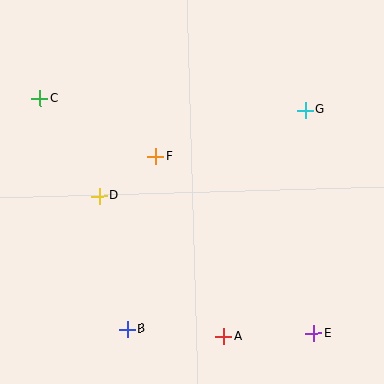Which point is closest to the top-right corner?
Point G is closest to the top-right corner.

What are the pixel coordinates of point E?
Point E is at (314, 333).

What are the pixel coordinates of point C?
Point C is at (40, 99).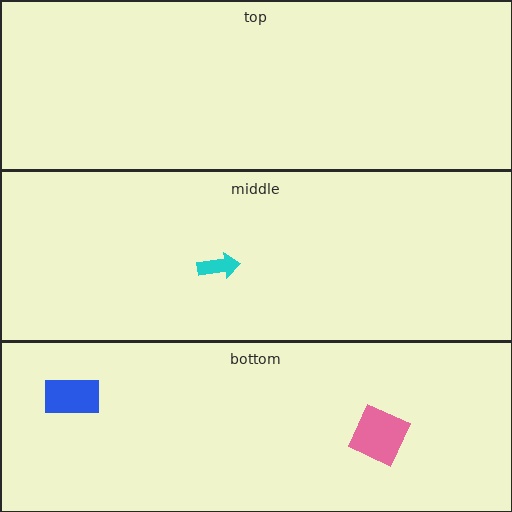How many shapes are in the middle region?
1.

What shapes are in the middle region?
The cyan arrow.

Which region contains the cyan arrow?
The middle region.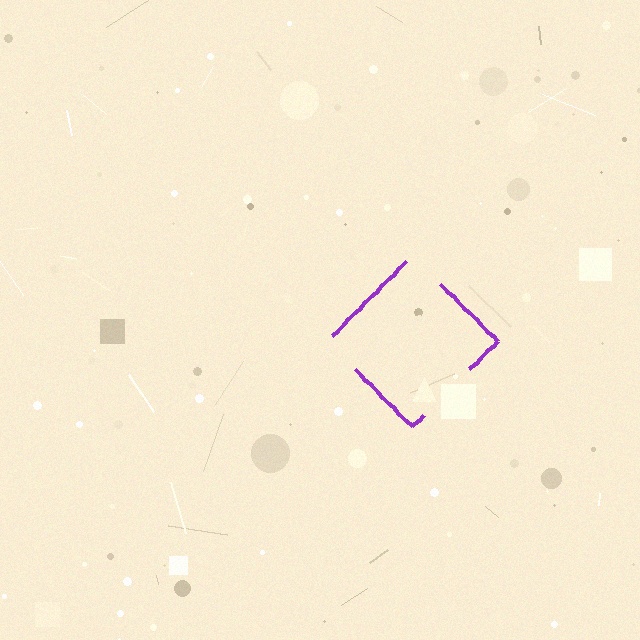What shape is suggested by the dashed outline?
The dashed outline suggests a diamond.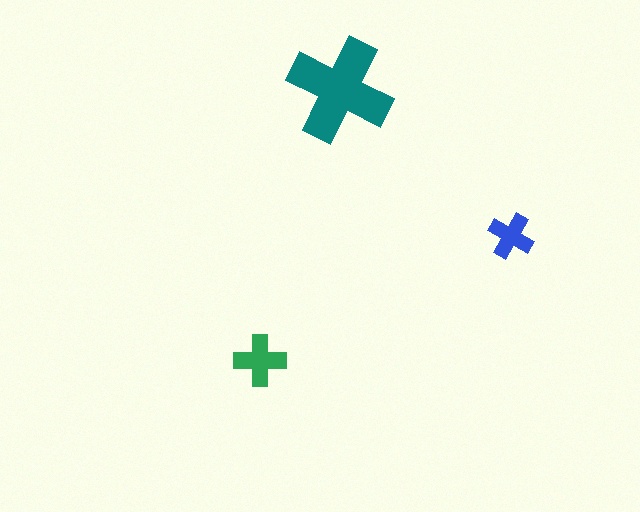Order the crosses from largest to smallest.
the teal one, the green one, the blue one.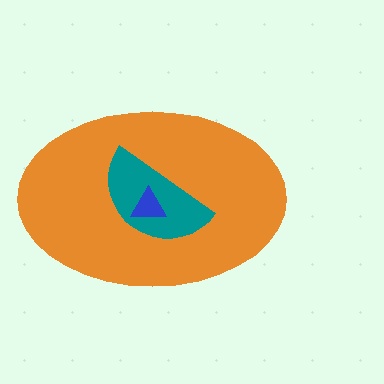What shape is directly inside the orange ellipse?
The teal semicircle.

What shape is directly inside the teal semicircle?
The blue triangle.